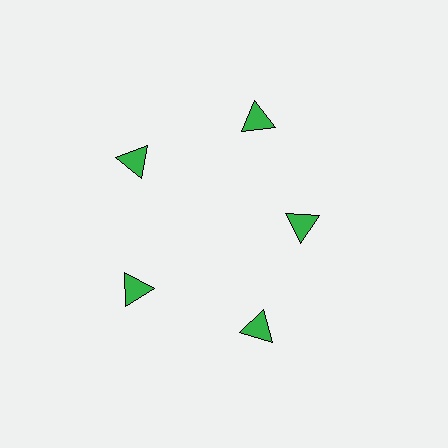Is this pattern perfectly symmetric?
No. The 5 green triangles are arranged in a ring, but one element near the 3 o'clock position is pulled inward toward the center, breaking the 5-fold rotational symmetry.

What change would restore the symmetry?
The symmetry would be restored by moving it outward, back onto the ring so that all 5 triangles sit at equal angles and equal distance from the center.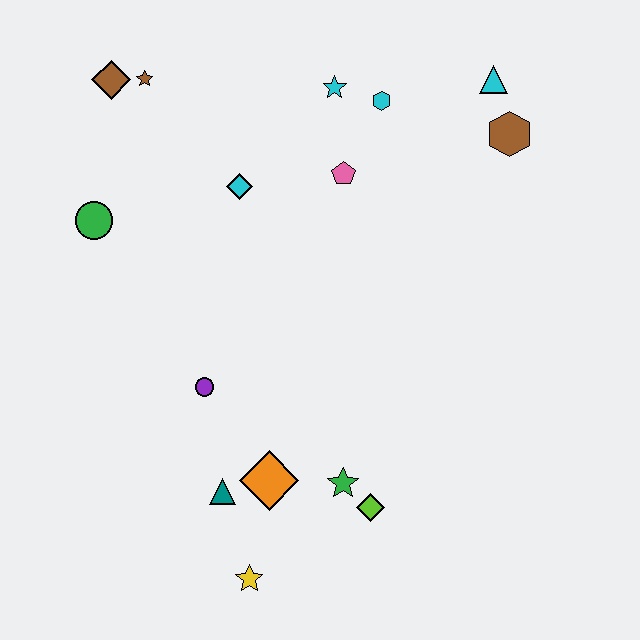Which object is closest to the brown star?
The brown diamond is closest to the brown star.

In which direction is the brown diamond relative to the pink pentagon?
The brown diamond is to the left of the pink pentagon.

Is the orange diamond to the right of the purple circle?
Yes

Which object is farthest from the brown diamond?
The yellow star is farthest from the brown diamond.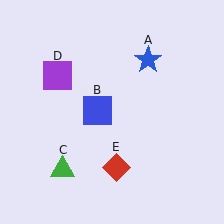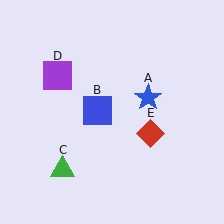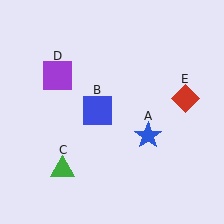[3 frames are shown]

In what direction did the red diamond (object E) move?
The red diamond (object E) moved up and to the right.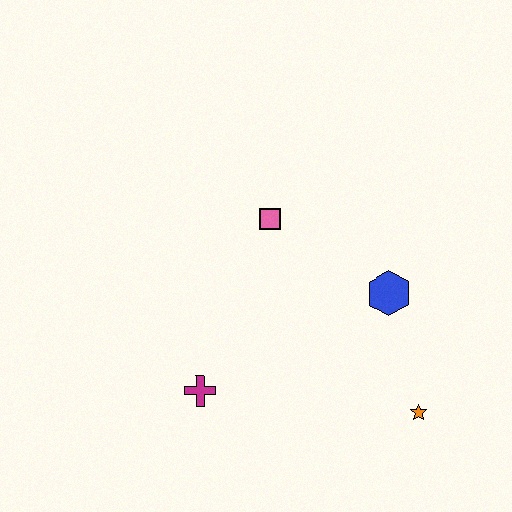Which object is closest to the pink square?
The blue hexagon is closest to the pink square.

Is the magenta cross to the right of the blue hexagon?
No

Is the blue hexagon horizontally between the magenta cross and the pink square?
No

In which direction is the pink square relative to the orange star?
The pink square is above the orange star.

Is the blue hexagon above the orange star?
Yes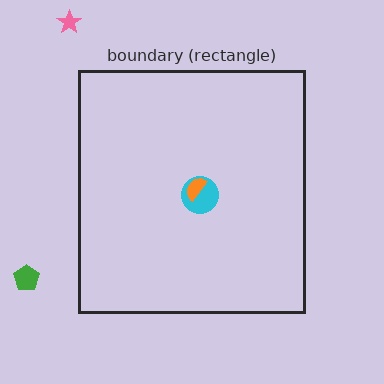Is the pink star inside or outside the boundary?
Outside.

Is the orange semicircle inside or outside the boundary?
Inside.